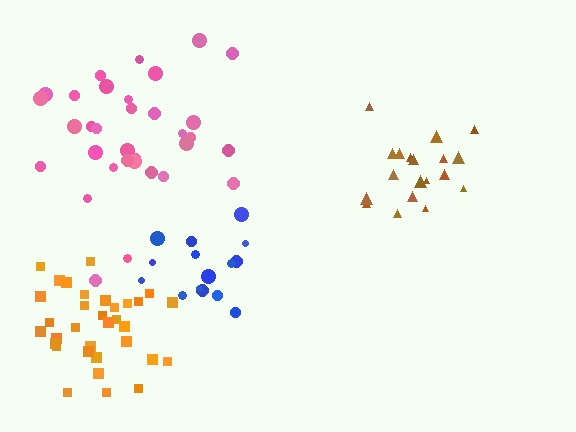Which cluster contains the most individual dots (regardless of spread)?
Orange (33).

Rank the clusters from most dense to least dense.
orange, brown, blue, pink.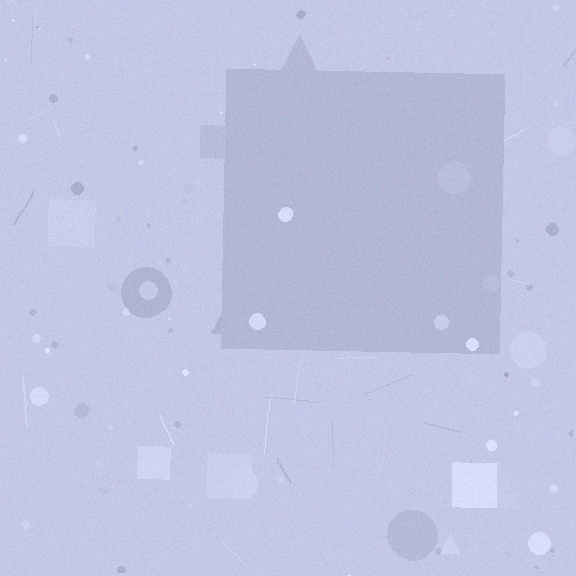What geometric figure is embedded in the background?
A square is embedded in the background.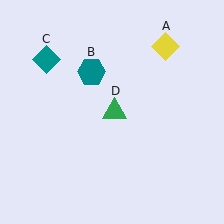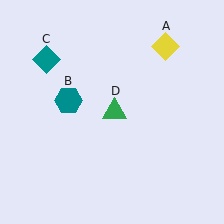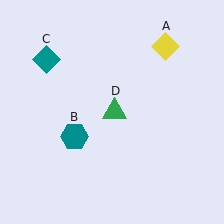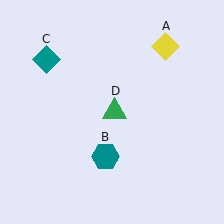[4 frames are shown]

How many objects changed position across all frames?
1 object changed position: teal hexagon (object B).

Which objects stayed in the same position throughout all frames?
Yellow diamond (object A) and teal diamond (object C) and green triangle (object D) remained stationary.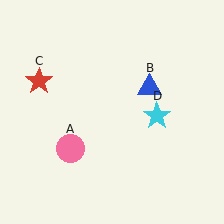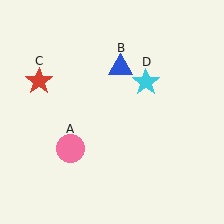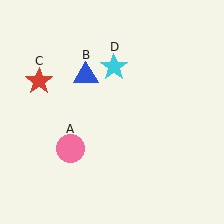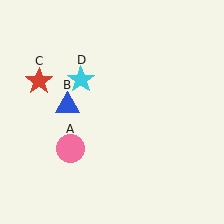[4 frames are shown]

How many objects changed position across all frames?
2 objects changed position: blue triangle (object B), cyan star (object D).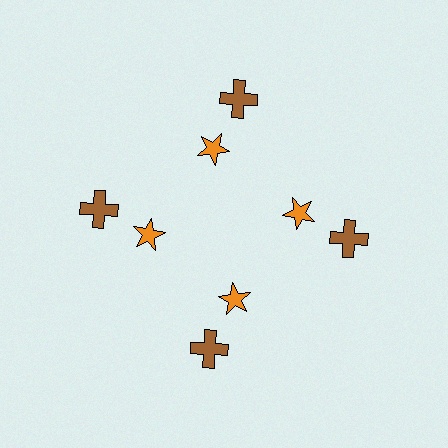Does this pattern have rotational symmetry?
Yes, this pattern has 4-fold rotational symmetry. It looks the same after rotating 90 degrees around the center.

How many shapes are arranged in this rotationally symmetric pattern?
There are 8 shapes, arranged in 4 groups of 2.